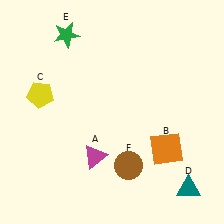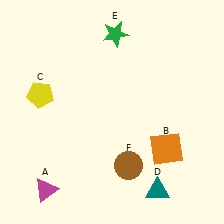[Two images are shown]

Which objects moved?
The objects that moved are: the magenta triangle (A), the teal triangle (D), the green star (E).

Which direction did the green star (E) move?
The green star (E) moved right.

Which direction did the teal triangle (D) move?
The teal triangle (D) moved left.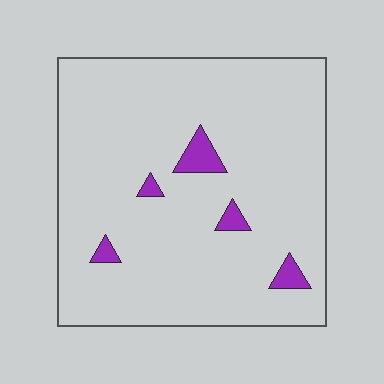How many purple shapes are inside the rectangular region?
5.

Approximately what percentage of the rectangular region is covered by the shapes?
Approximately 5%.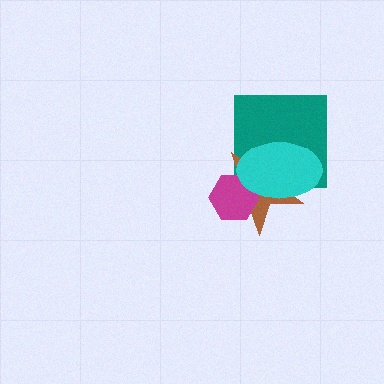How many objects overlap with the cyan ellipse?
3 objects overlap with the cyan ellipse.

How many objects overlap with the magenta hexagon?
2 objects overlap with the magenta hexagon.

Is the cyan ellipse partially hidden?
No, no other shape covers it.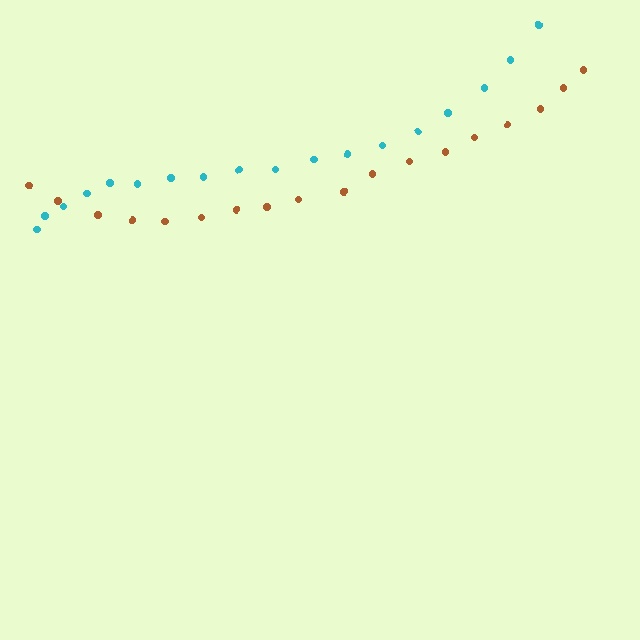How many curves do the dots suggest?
There are 2 distinct paths.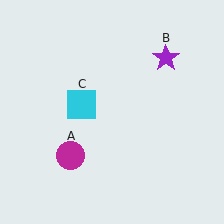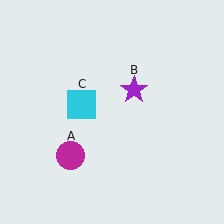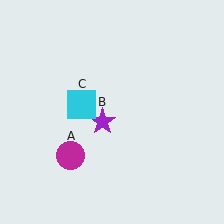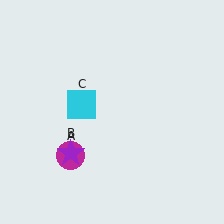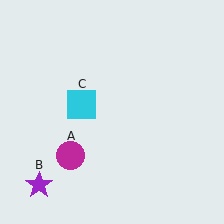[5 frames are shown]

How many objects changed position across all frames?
1 object changed position: purple star (object B).